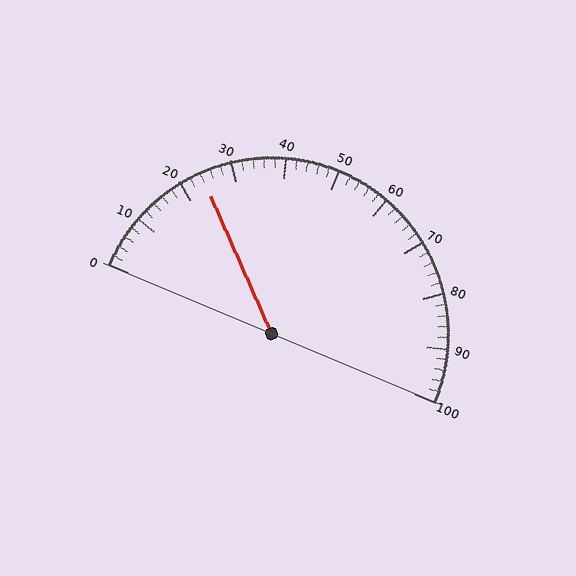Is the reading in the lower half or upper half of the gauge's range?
The reading is in the lower half of the range (0 to 100).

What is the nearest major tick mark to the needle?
The nearest major tick mark is 20.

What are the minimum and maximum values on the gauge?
The gauge ranges from 0 to 100.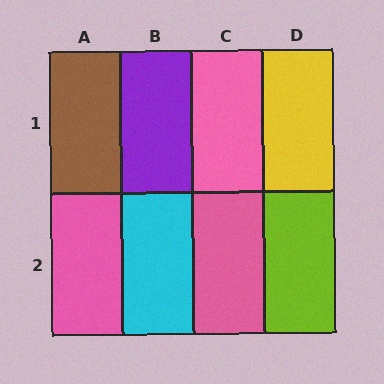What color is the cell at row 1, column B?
Purple.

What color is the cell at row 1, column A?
Brown.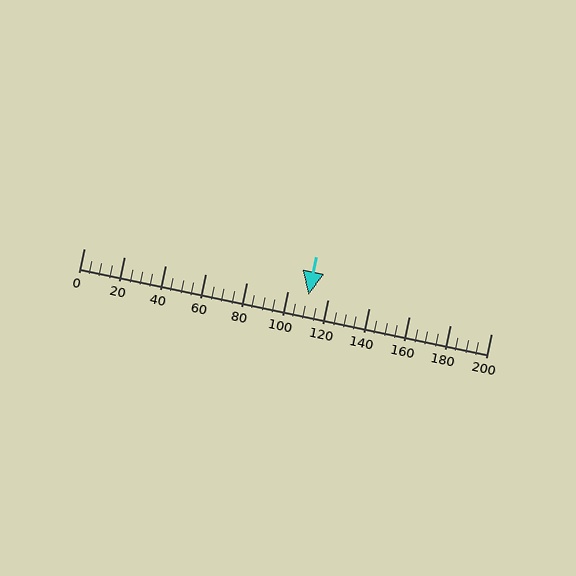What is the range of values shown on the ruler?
The ruler shows values from 0 to 200.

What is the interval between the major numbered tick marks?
The major tick marks are spaced 20 units apart.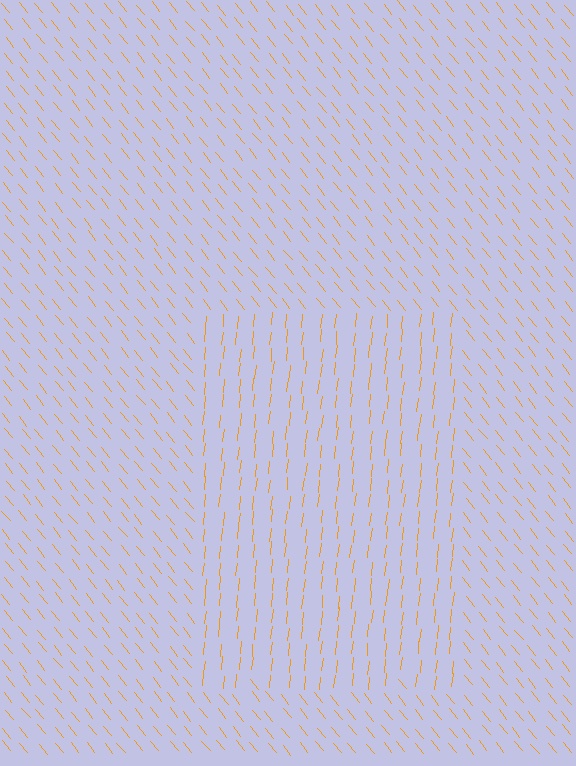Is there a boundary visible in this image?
Yes, there is a texture boundary formed by a change in line orientation.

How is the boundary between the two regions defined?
The boundary is defined purely by a change in line orientation (approximately 45 degrees difference). All lines are the same color and thickness.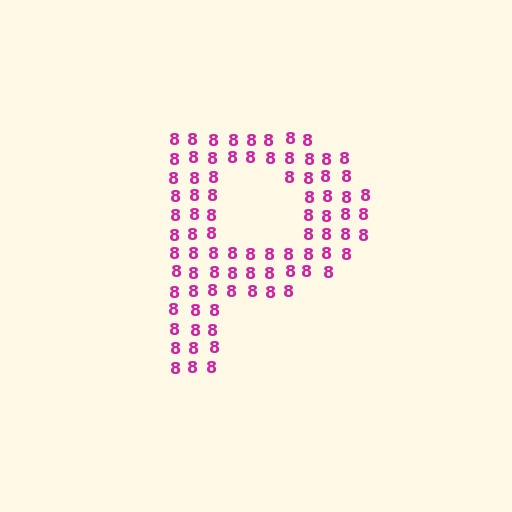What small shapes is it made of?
It is made of small digit 8's.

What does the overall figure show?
The overall figure shows the letter P.